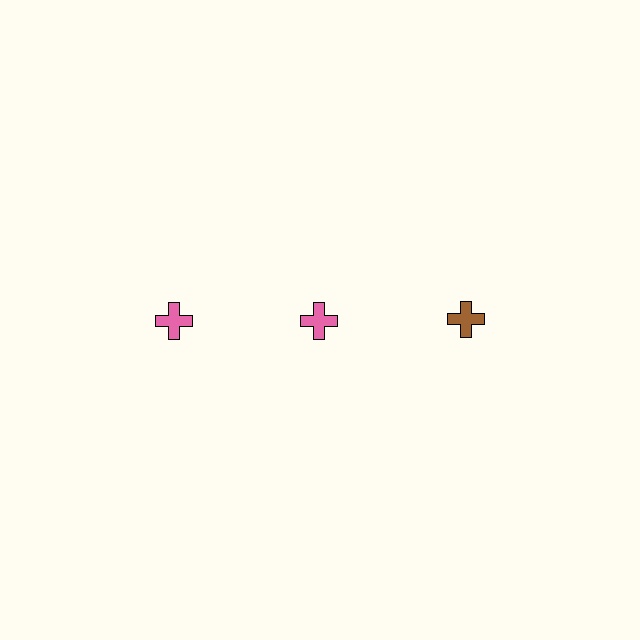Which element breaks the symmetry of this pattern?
The brown cross in the top row, center column breaks the symmetry. All other shapes are pink crosses.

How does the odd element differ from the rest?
It has a different color: brown instead of pink.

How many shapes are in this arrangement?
There are 3 shapes arranged in a grid pattern.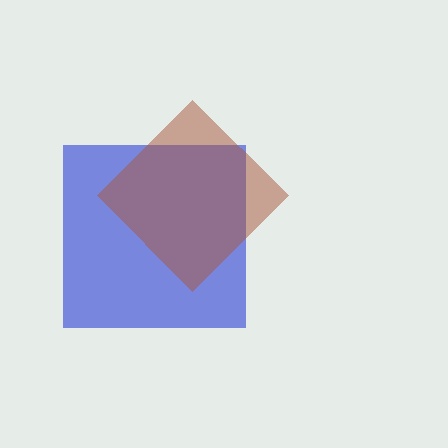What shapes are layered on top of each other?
The layered shapes are: a blue square, a brown diamond.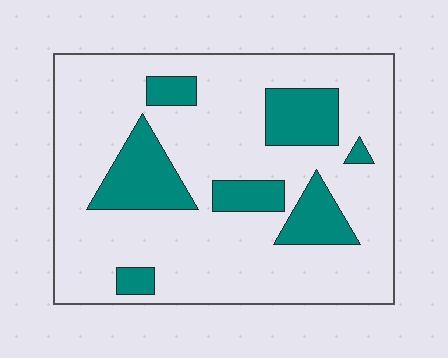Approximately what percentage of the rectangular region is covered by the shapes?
Approximately 20%.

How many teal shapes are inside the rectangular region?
7.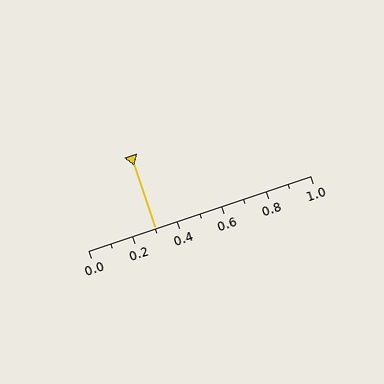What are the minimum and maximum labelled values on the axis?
The axis runs from 0.0 to 1.0.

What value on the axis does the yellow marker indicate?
The marker indicates approximately 0.3.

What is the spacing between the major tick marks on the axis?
The major ticks are spaced 0.2 apart.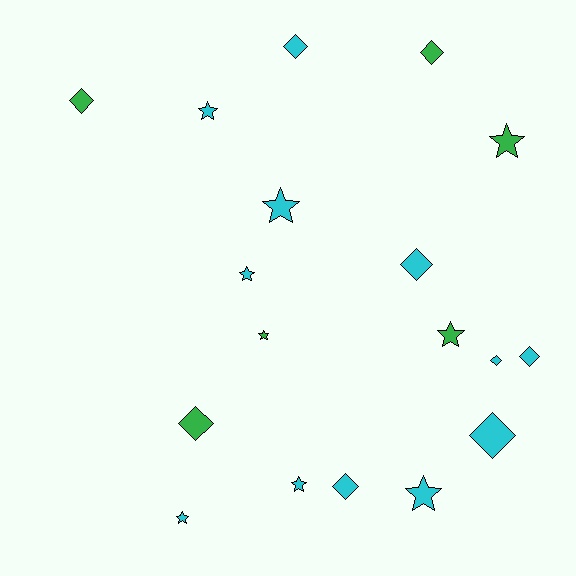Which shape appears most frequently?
Diamond, with 9 objects.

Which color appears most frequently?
Cyan, with 12 objects.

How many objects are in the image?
There are 18 objects.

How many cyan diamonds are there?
There are 6 cyan diamonds.